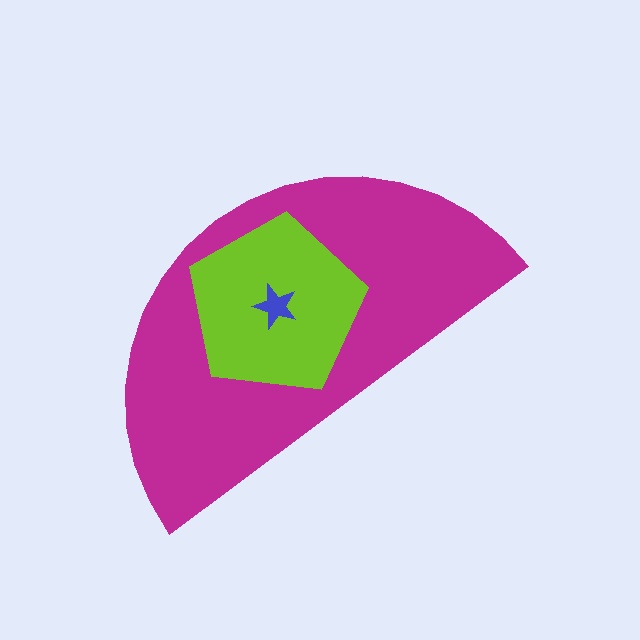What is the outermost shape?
The magenta semicircle.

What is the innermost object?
The blue star.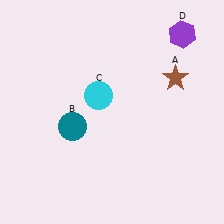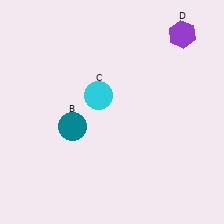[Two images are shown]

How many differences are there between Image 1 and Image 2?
There is 1 difference between the two images.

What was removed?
The brown star (A) was removed in Image 2.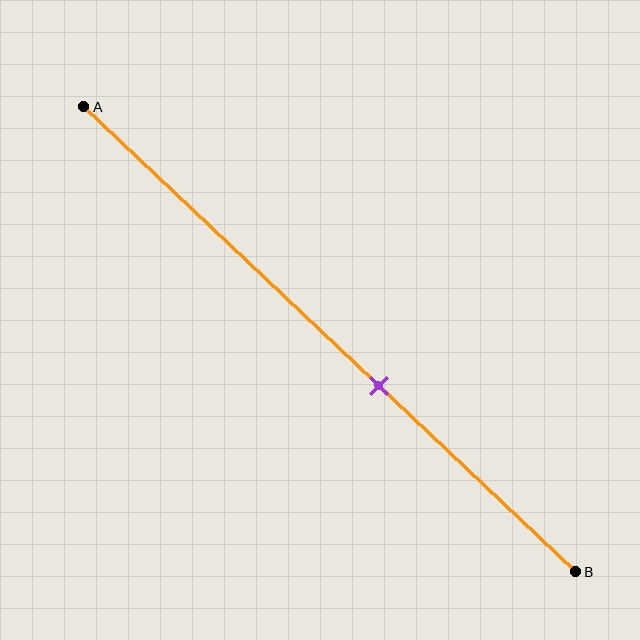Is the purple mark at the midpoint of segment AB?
No, the mark is at about 60% from A, not at the 50% midpoint.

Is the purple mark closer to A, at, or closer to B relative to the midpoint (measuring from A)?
The purple mark is closer to point B than the midpoint of segment AB.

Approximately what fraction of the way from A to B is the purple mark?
The purple mark is approximately 60% of the way from A to B.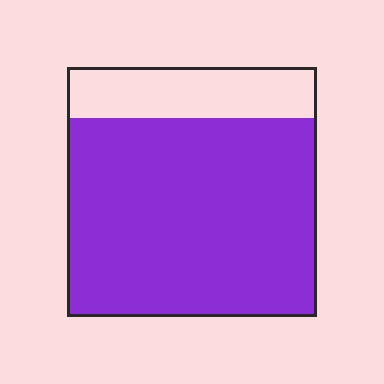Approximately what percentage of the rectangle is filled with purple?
Approximately 80%.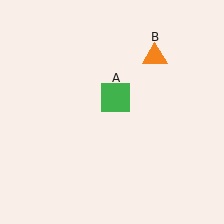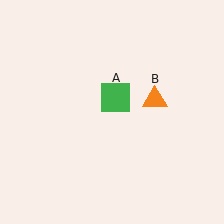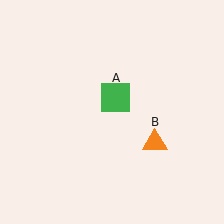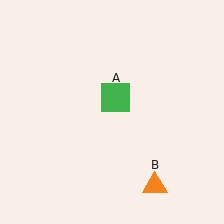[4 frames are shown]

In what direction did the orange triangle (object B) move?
The orange triangle (object B) moved down.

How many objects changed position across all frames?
1 object changed position: orange triangle (object B).